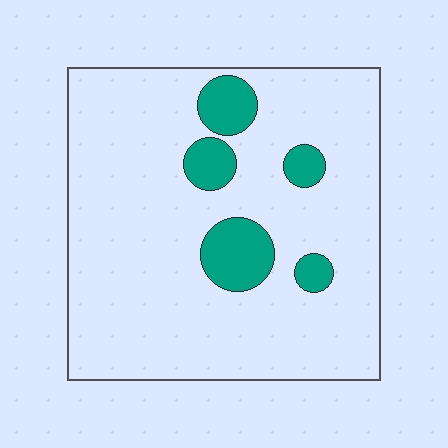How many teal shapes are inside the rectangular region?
5.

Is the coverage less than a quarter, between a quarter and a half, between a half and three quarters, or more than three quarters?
Less than a quarter.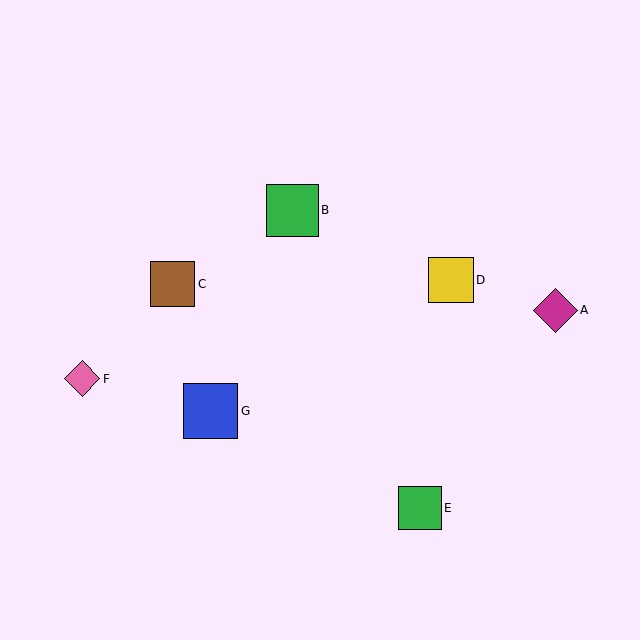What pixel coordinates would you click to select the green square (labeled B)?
Click at (292, 210) to select the green square B.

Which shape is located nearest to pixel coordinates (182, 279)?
The brown square (labeled C) at (172, 284) is nearest to that location.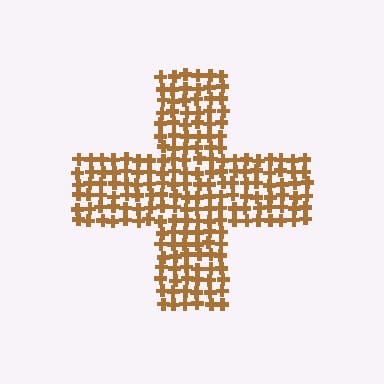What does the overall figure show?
The overall figure shows a cross.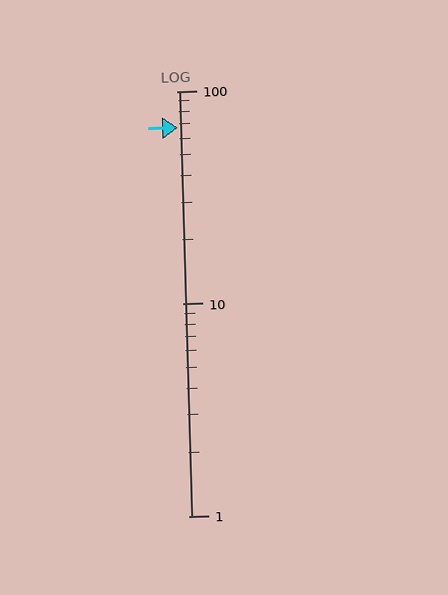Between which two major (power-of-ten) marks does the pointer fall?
The pointer is between 10 and 100.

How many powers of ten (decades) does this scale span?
The scale spans 2 decades, from 1 to 100.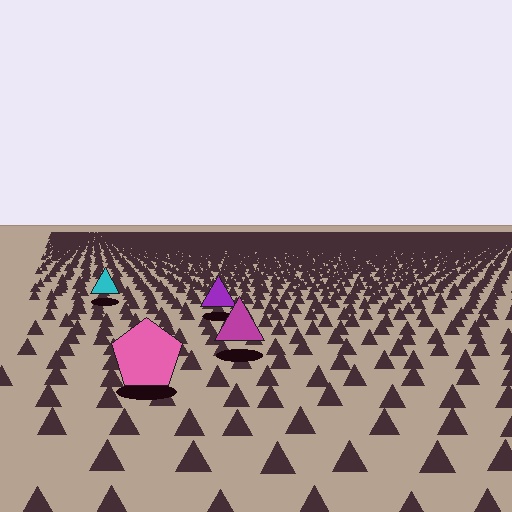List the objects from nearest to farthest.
From nearest to farthest: the pink pentagon, the magenta triangle, the purple triangle, the cyan triangle.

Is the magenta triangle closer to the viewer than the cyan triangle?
Yes. The magenta triangle is closer — you can tell from the texture gradient: the ground texture is coarser near it.